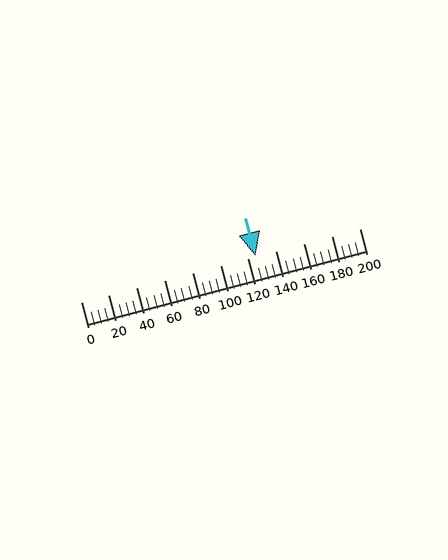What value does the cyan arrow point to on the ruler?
The cyan arrow points to approximately 125.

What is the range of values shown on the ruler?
The ruler shows values from 0 to 200.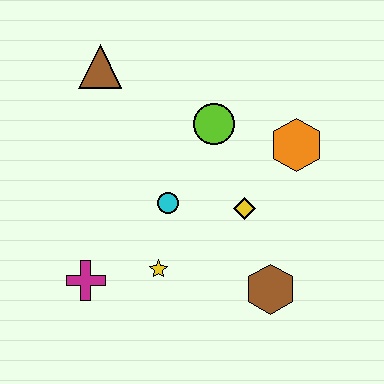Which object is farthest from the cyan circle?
The brown triangle is farthest from the cyan circle.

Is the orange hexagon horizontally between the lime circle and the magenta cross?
No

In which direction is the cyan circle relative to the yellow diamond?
The cyan circle is to the left of the yellow diamond.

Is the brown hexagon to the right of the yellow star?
Yes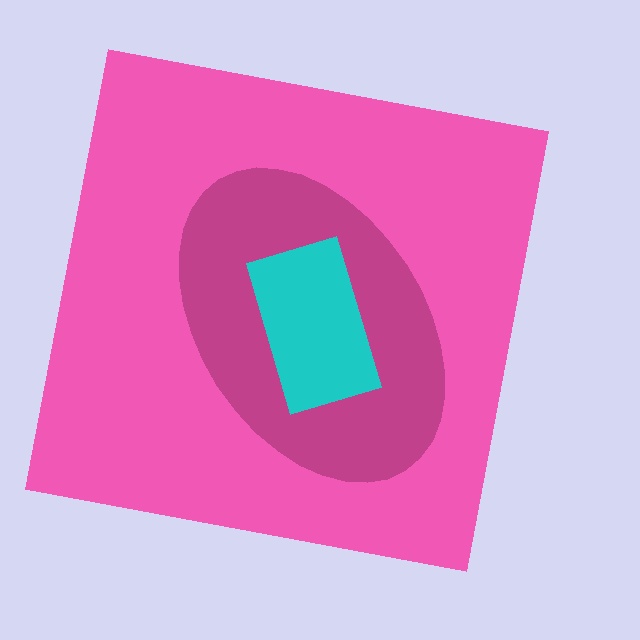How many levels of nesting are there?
3.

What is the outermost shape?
The pink square.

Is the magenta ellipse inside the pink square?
Yes.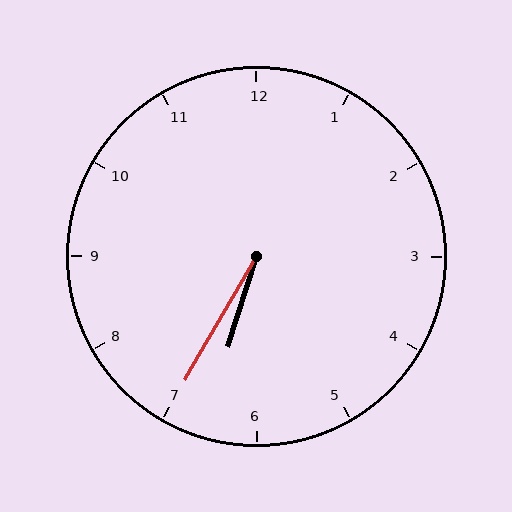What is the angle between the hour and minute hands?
Approximately 12 degrees.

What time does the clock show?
6:35.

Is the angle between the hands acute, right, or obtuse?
It is acute.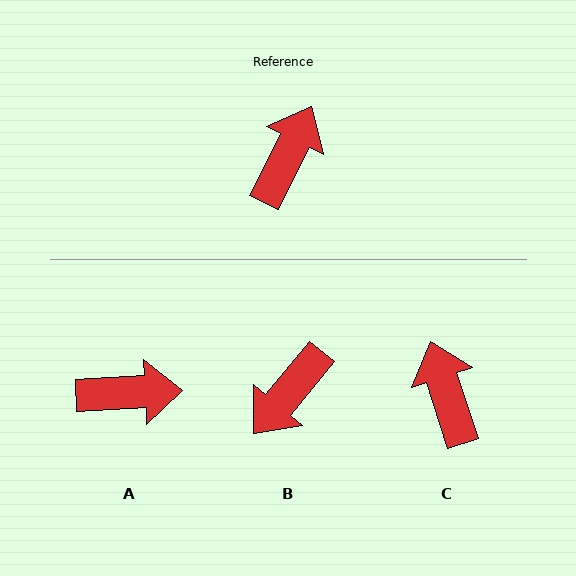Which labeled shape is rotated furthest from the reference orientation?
B, about 166 degrees away.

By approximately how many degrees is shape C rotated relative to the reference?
Approximately 44 degrees counter-clockwise.